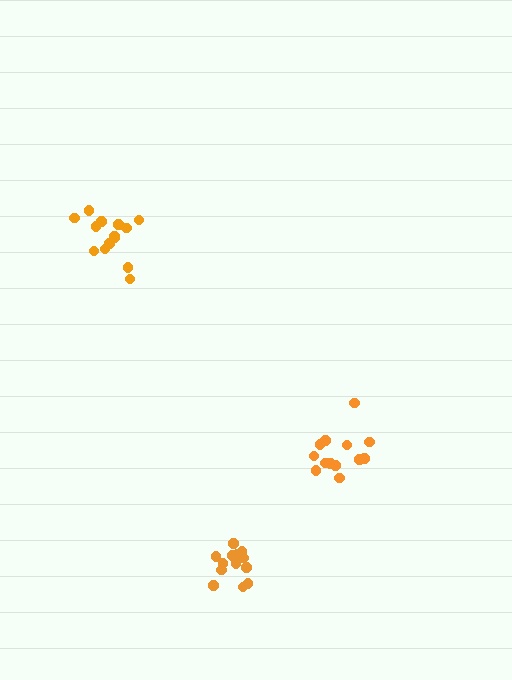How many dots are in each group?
Group 1: 14 dots, Group 2: 14 dots, Group 3: 14 dots (42 total).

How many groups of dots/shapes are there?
There are 3 groups.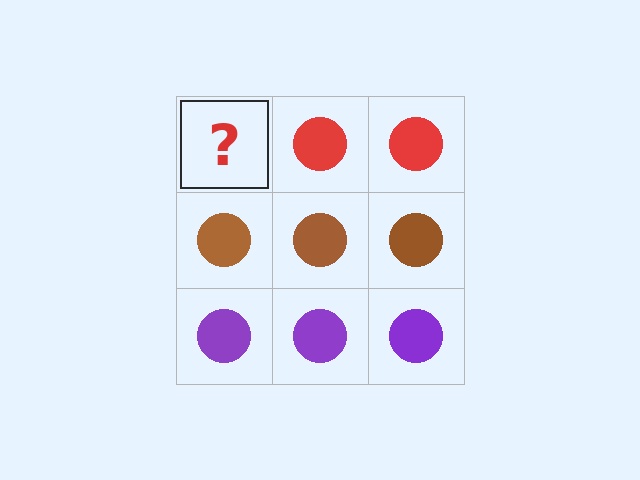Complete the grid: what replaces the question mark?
The question mark should be replaced with a red circle.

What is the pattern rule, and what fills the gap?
The rule is that each row has a consistent color. The gap should be filled with a red circle.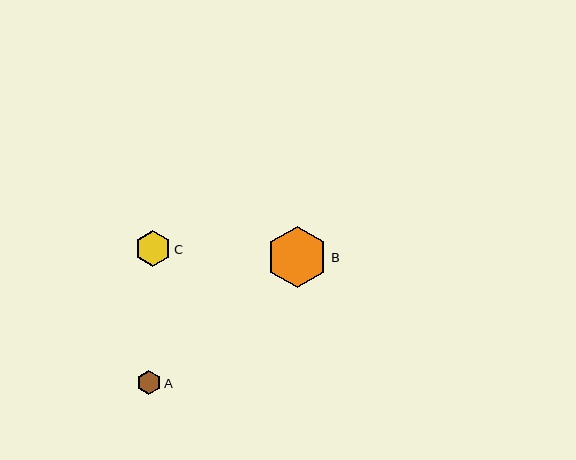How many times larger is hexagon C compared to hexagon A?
Hexagon C is approximately 1.5 times the size of hexagon A.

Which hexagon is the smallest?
Hexagon A is the smallest with a size of approximately 24 pixels.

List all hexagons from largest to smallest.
From largest to smallest: B, C, A.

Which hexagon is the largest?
Hexagon B is the largest with a size of approximately 61 pixels.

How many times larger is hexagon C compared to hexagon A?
Hexagon C is approximately 1.5 times the size of hexagon A.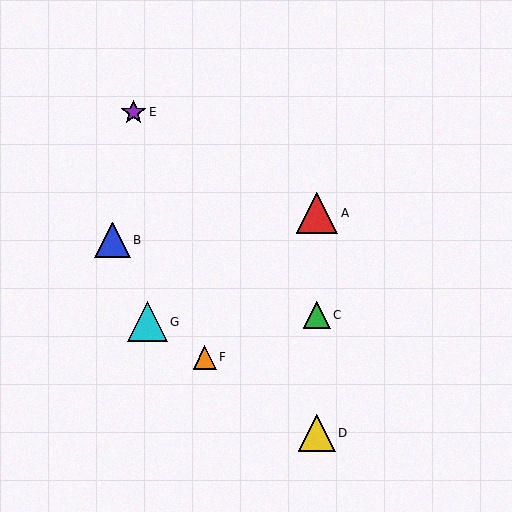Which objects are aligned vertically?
Objects A, C, D are aligned vertically.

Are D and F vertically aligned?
No, D is at x≈317 and F is at x≈205.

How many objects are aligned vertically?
3 objects (A, C, D) are aligned vertically.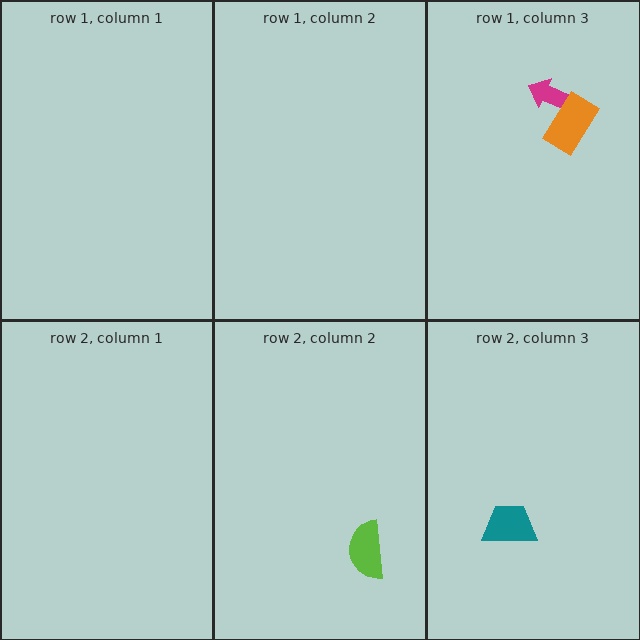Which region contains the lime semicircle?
The row 2, column 2 region.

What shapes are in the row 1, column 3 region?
The magenta arrow, the orange rectangle.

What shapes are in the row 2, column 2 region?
The lime semicircle.